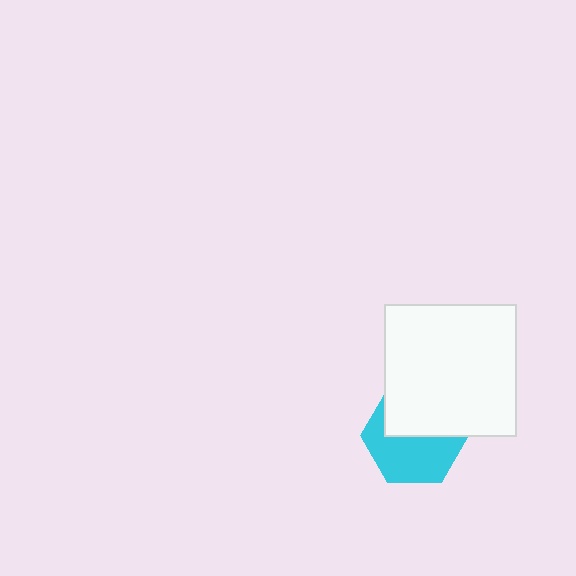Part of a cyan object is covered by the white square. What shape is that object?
It is a hexagon.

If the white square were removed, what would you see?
You would see the complete cyan hexagon.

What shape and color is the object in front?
The object in front is a white square.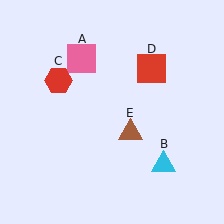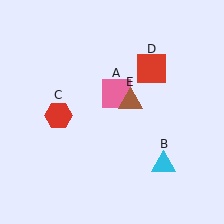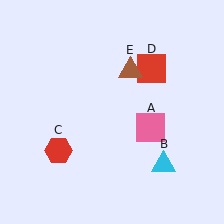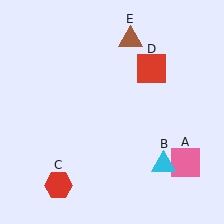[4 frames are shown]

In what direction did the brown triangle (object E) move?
The brown triangle (object E) moved up.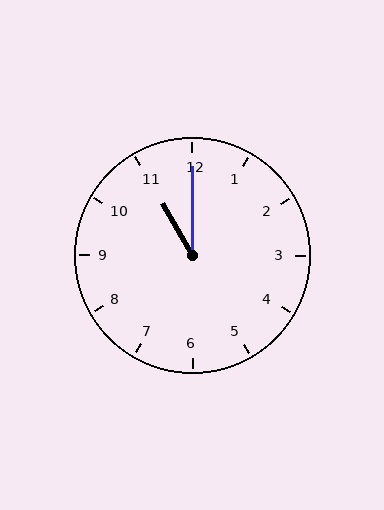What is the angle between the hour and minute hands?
Approximately 30 degrees.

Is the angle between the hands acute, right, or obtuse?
It is acute.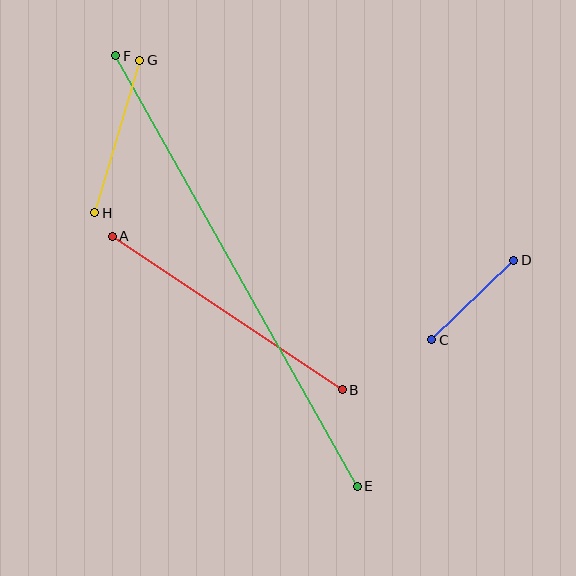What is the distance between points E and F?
The distance is approximately 494 pixels.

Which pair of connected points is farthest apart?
Points E and F are farthest apart.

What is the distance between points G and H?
The distance is approximately 159 pixels.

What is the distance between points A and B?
The distance is approximately 277 pixels.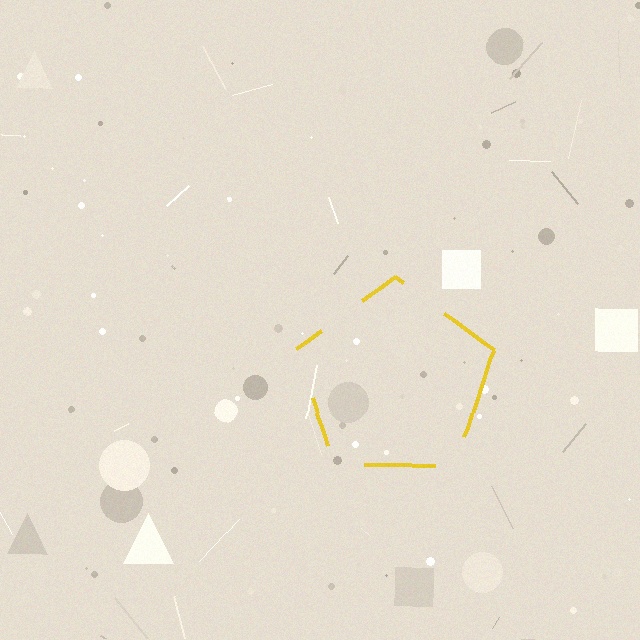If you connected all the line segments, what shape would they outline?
They would outline a pentagon.